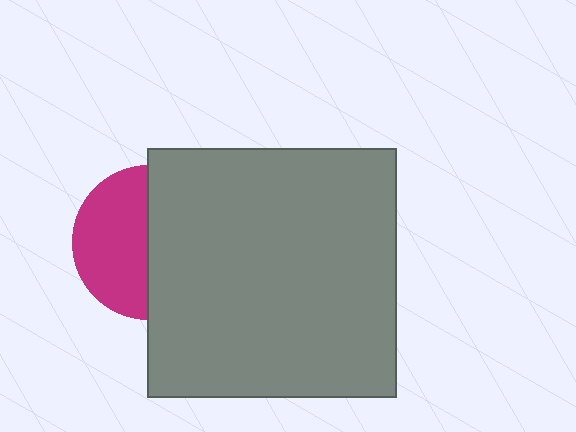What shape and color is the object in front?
The object in front is a gray square.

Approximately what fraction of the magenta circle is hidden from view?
Roughly 51% of the magenta circle is hidden behind the gray square.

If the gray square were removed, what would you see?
You would see the complete magenta circle.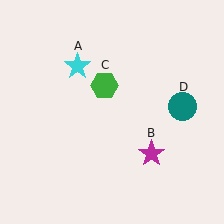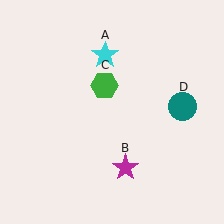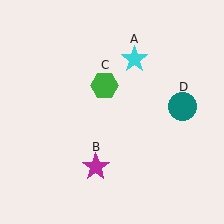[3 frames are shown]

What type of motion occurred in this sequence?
The cyan star (object A), magenta star (object B) rotated clockwise around the center of the scene.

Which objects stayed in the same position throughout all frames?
Green hexagon (object C) and teal circle (object D) remained stationary.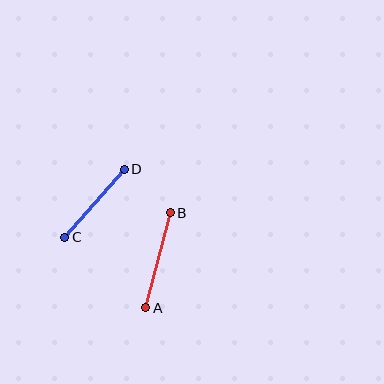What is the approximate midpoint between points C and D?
The midpoint is at approximately (94, 203) pixels.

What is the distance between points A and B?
The distance is approximately 98 pixels.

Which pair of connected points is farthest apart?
Points A and B are farthest apart.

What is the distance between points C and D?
The distance is approximately 91 pixels.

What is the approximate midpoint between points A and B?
The midpoint is at approximately (158, 260) pixels.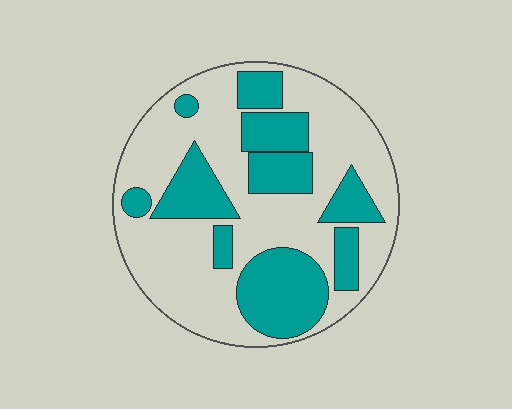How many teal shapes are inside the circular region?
10.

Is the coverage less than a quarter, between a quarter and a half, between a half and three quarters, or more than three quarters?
Between a quarter and a half.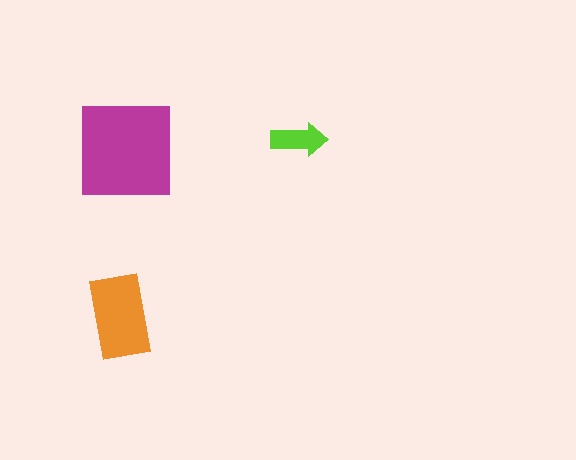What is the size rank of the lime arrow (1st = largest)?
3rd.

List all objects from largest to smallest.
The magenta square, the orange rectangle, the lime arrow.